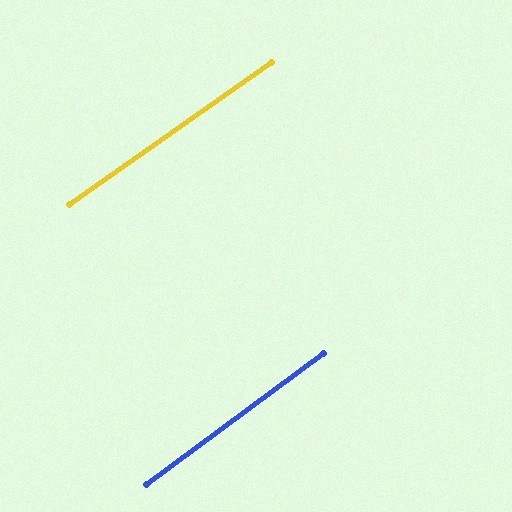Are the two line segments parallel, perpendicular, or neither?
Parallel — their directions differ by only 1.3°.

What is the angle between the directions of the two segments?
Approximately 1 degree.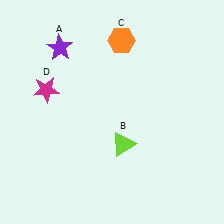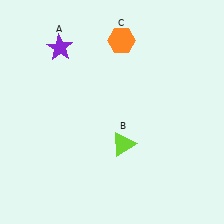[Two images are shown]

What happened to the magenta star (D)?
The magenta star (D) was removed in Image 2. It was in the top-left area of Image 1.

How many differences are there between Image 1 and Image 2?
There is 1 difference between the two images.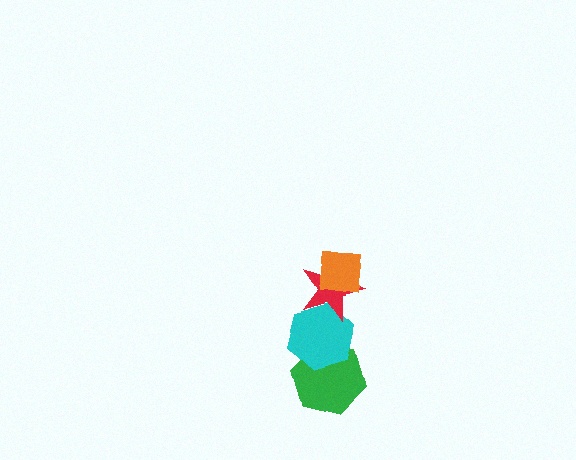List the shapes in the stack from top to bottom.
From top to bottom: the orange square, the red star, the cyan hexagon, the green hexagon.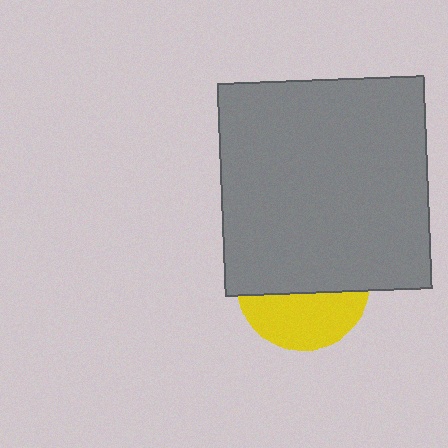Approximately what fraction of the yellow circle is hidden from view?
Roughly 60% of the yellow circle is hidden behind the gray rectangle.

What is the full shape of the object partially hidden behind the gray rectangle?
The partially hidden object is a yellow circle.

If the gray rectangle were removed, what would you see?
You would see the complete yellow circle.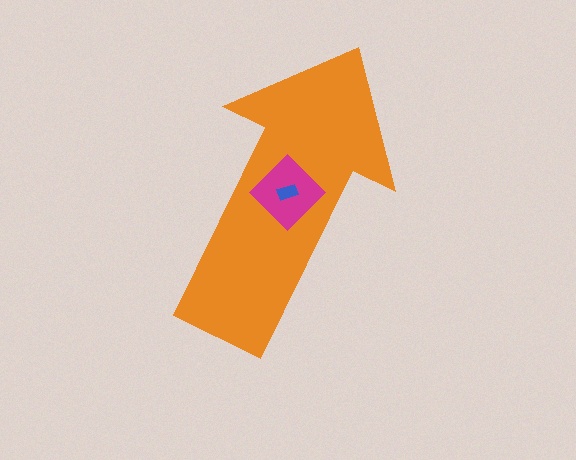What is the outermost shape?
The orange arrow.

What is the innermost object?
The blue rectangle.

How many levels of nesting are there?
3.